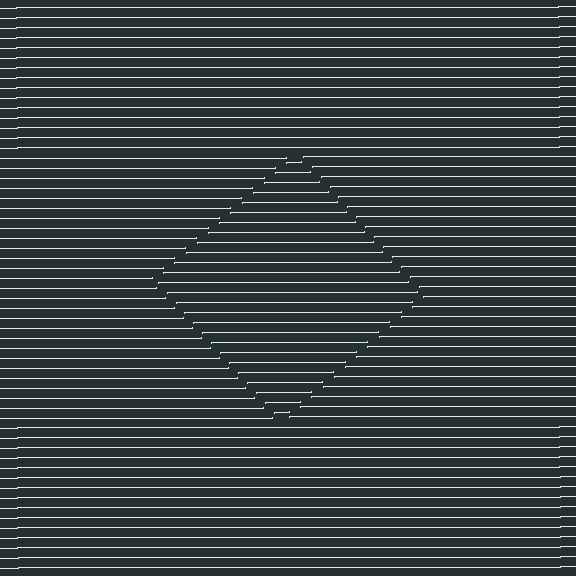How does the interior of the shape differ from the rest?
The interior of the shape contains the same grating, shifted by half a period — the contour is defined by the phase discontinuity where line-ends from the inner and outer gratings abut.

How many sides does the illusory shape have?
4 sides — the line-ends trace a square.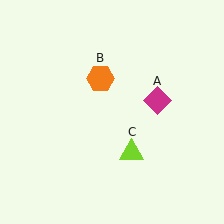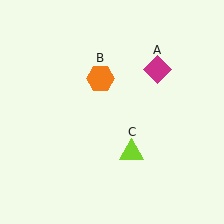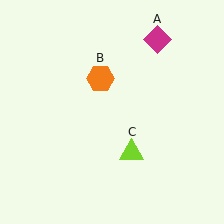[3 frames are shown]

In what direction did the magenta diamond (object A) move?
The magenta diamond (object A) moved up.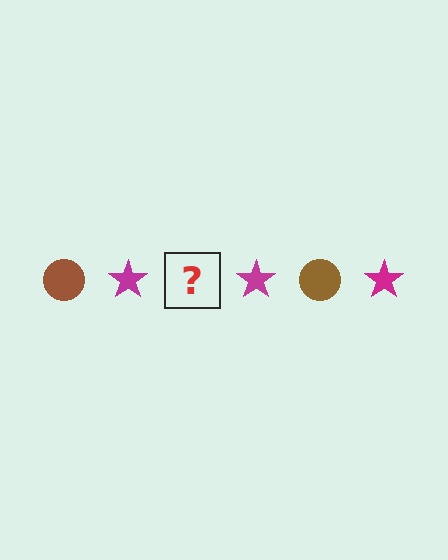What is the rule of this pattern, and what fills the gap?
The rule is that the pattern alternates between brown circle and magenta star. The gap should be filled with a brown circle.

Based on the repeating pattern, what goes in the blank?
The blank should be a brown circle.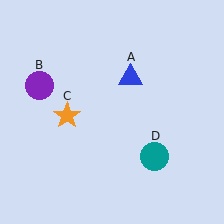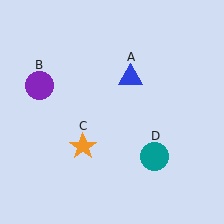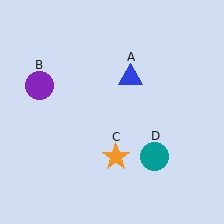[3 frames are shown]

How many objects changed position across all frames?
1 object changed position: orange star (object C).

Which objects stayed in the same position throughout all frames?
Blue triangle (object A) and purple circle (object B) and teal circle (object D) remained stationary.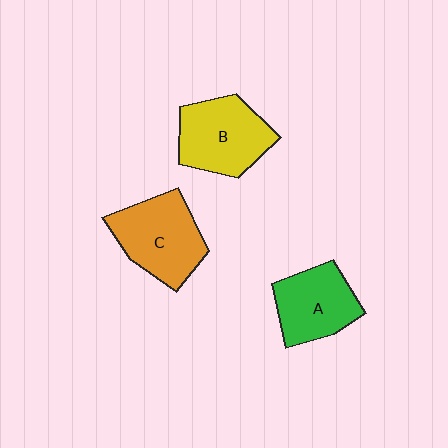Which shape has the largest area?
Shape C (orange).